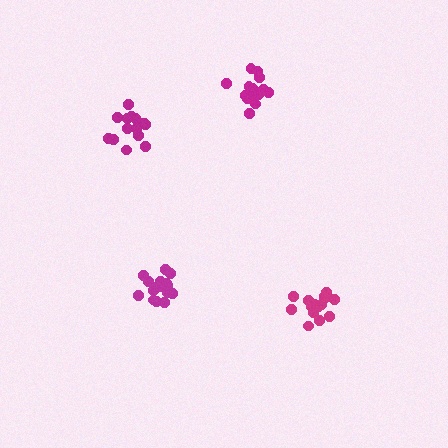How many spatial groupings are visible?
There are 4 spatial groupings.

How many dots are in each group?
Group 1: 15 dots, Group 2: 16 dots, Group 3: 18 dots, Group 4: 14 dots (63 total).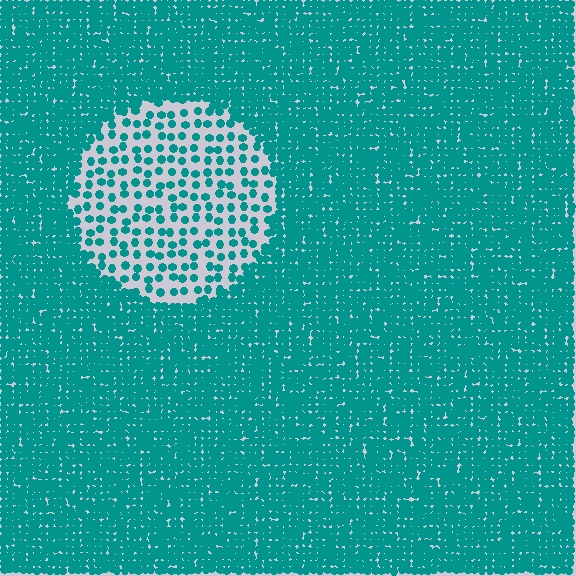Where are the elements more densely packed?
The elements are more densely packed outside the circle boundary.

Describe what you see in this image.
The image contains small teal elements arranged at two different densities. A circle-shaped region is visible where the elements are less densely packed than the surrounding area.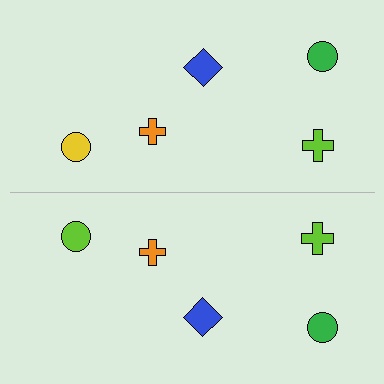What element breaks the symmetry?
The lime circle on the bottom side breaks the symmetry — its mirror counterpart is yellow.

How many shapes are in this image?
There are 10 shapes in this image.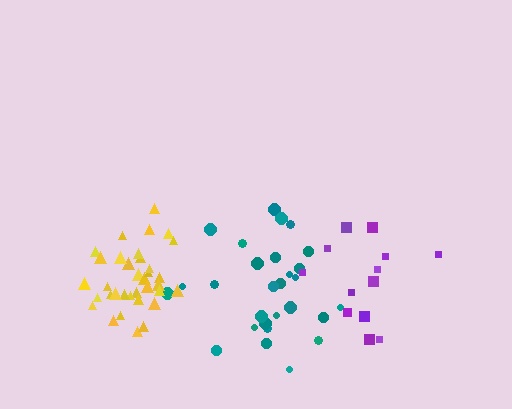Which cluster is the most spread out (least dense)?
Purple.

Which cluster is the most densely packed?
Yellow.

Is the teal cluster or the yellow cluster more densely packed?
Yellow.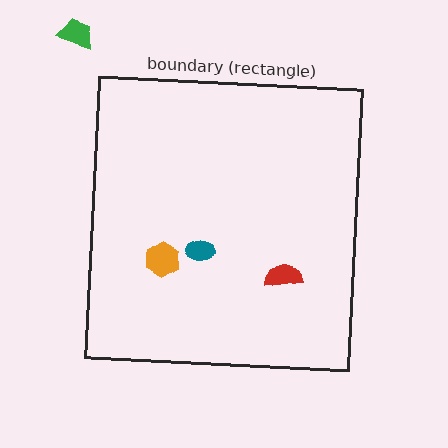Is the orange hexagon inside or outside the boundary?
Inside.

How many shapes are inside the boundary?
3 inside, 1 outside.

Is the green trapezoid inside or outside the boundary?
Outside.